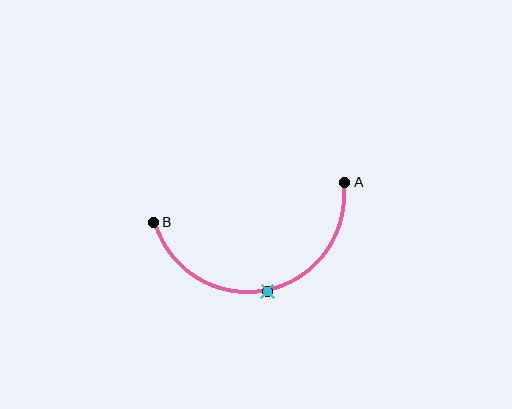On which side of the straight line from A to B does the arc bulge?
The arc bulges below the straight line connecting A and B.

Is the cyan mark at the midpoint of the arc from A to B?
Yes. The cyan mark lies on the arc at equal arc-length from both A and B — it is the arc midpoint.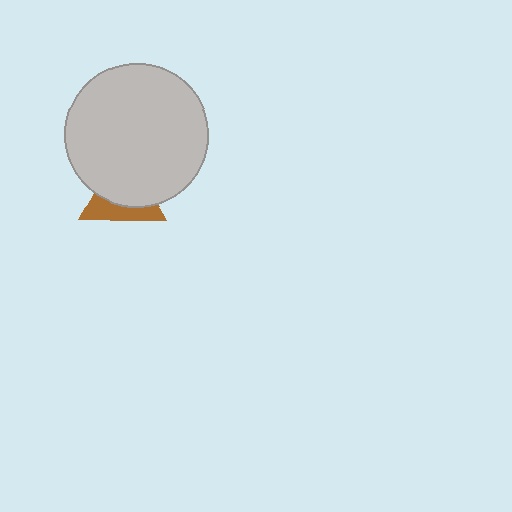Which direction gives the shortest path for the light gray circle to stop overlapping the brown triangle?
Moving up gives the shortest separation.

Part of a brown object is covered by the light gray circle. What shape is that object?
It is a triangle.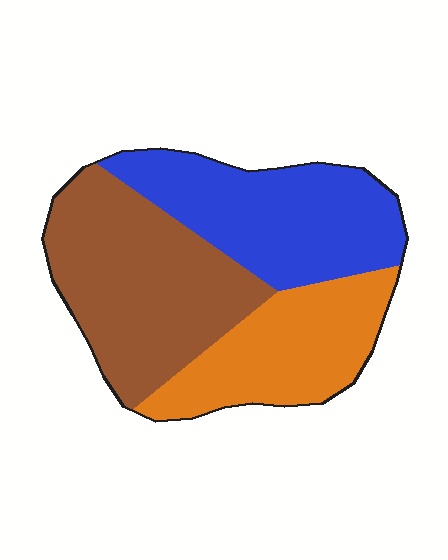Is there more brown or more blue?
Brown.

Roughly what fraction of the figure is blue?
Blue takes up about one third (1/3) of the figure.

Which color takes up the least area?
Orange, at roughly 25%.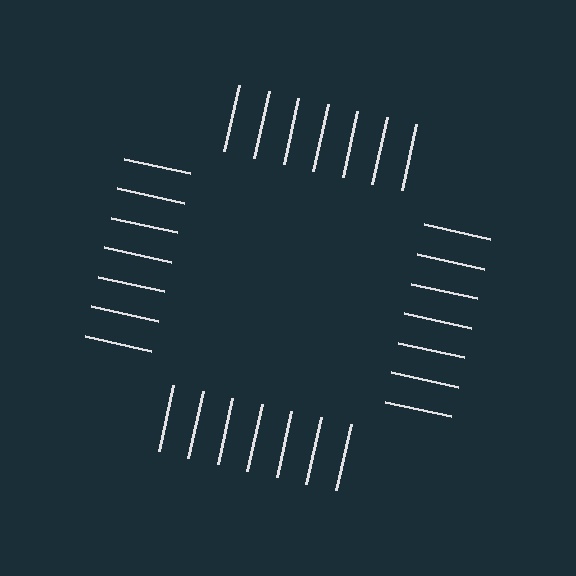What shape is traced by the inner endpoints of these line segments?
An illusory square — the line segments terminate on its edges but no continuous stroke is drawn.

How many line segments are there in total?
28 — 7 along each of the 4 edges.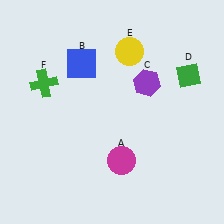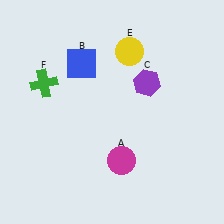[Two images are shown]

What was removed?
The green diamond (D) was removed in Image 2.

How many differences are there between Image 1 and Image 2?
There is 1 difference between the two images.